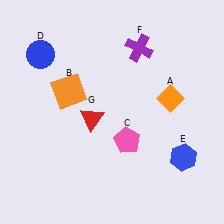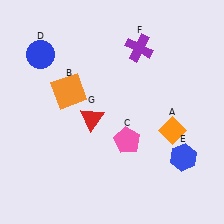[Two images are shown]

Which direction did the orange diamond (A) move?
The orange diamond (A) moved down.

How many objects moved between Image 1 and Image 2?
1 object moved between the two images.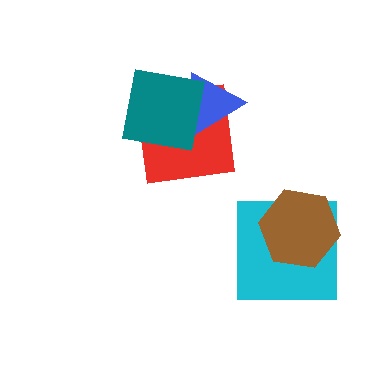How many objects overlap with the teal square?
2 objects overlap with the teal square.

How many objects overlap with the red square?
2 objects overlap with the red square.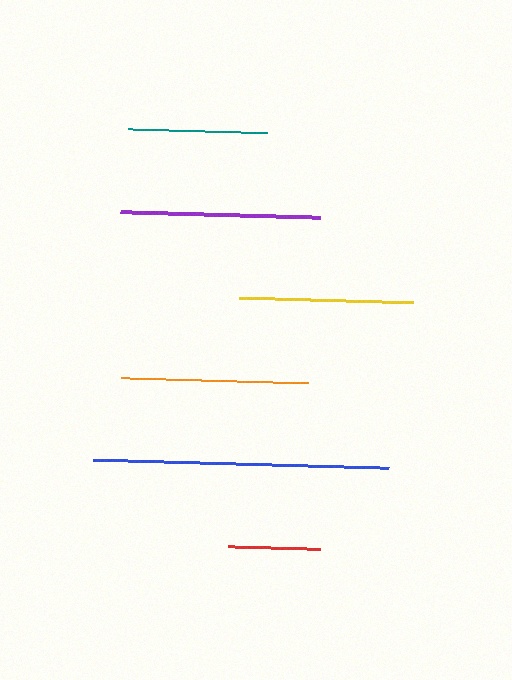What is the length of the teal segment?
The teal segment is approximately 140 pixels long.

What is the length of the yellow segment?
The yellow segment is approximately 174 pixels long.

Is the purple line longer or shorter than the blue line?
The blue line is longer than the purple line.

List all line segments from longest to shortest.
From longest to shortest: blue, purple, orange, yellow, teal, red.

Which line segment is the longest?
The blue line is the longest at approximately 296 pixels.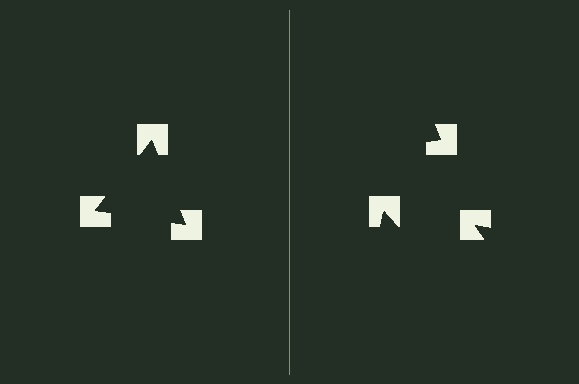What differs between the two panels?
The notched squares are positioned identically on both sides; only the wedge orientations differ. On the left they align to a triangle; on the right they are misaligned.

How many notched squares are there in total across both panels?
6 — 3 on each side.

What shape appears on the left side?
An illusory triangle.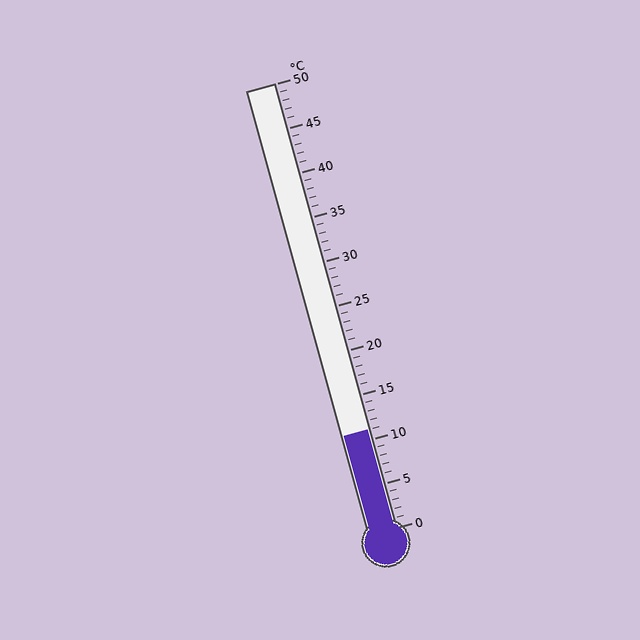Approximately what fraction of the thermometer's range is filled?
The thermometer is filled to approximately 20% of its range.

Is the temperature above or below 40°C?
The temperature is below 40°C.